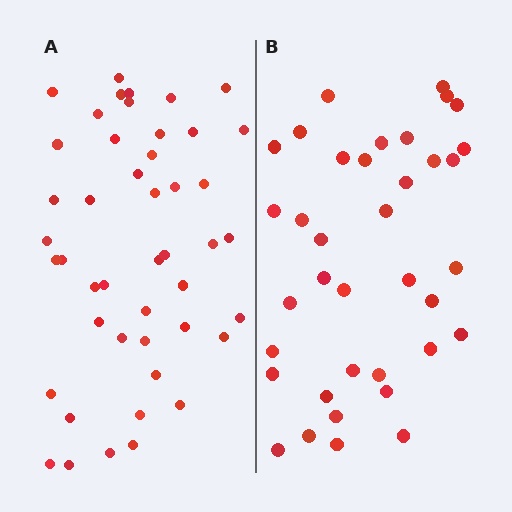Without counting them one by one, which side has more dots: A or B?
Region A (the left region) has more dots.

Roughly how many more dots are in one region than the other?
Region A has roughly 8 or so more dots than region B.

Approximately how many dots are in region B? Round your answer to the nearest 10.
About 40 dots. (The exact count is 37, which rounds to 40.)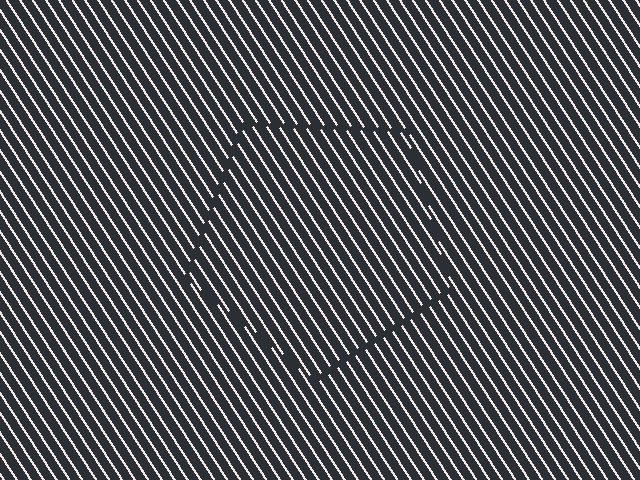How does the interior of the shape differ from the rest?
The interior of the shape contains the same grating, shifted by half a period — the contour is defined by the phase discontinuity where line-ends from the inner and outer gratings abut.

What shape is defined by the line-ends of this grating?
An illusory pentagon. The interior of the shape contains the same grating, shifted by half a period — the contour is defined by the phase discontinuity where line-ends from the inner and outer gratings abut.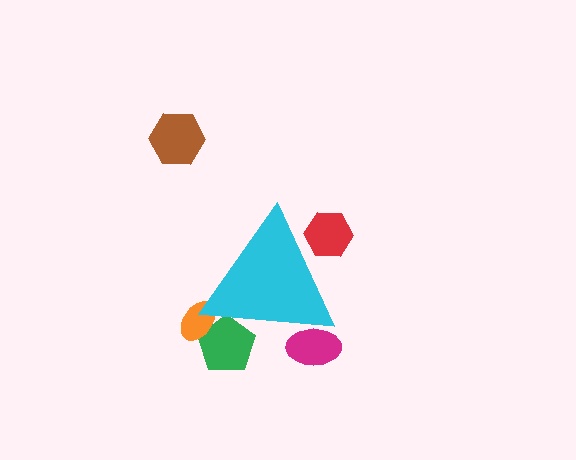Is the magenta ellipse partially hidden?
Yes, the magenta ellipse is partially hidden behind the cyan triangle.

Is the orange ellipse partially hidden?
Yes, the orange ellipse is partially hidden behind the cyan triangle.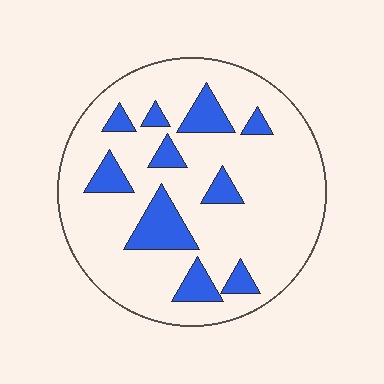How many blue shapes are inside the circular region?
10.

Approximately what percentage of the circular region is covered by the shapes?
Approximately 20%.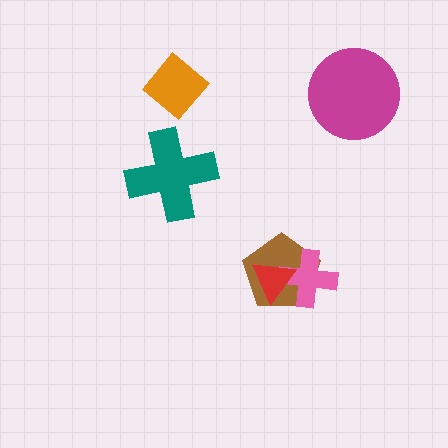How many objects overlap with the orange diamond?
0 objects overlap with the orange diamond.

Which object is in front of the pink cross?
The red triangle is in front of the pink cross.